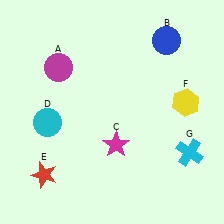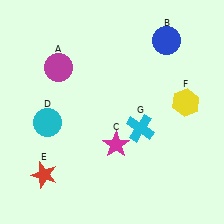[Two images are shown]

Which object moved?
The cyan cross (G) moved left.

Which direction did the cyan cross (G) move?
The cyan cross (G) moved left.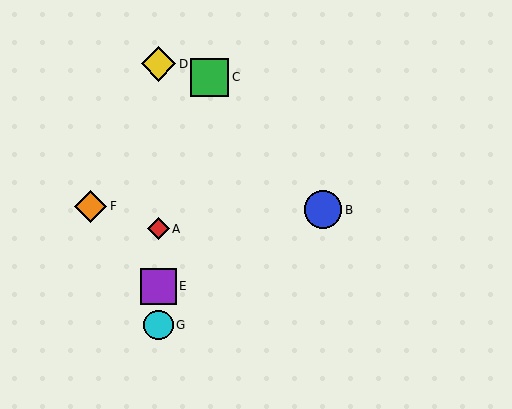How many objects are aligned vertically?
4 objects (A, D, E, G) are aligned vertically.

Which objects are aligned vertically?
Objects A, D, E, G are aligned vertically.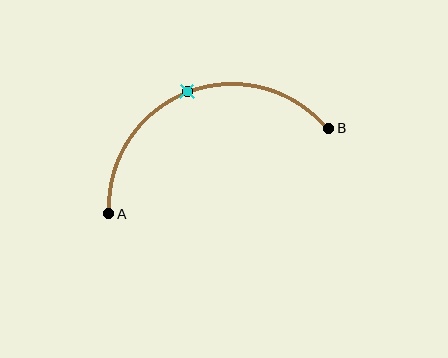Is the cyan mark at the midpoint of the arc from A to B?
Yes. The cyan mark lies on the arc at equal arc-length from both A and B — it is the arc midpoint.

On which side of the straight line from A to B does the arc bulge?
The arc bulges above the straight line connecting A and B.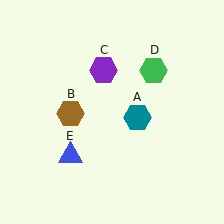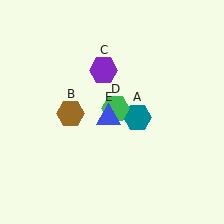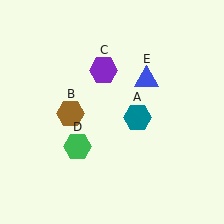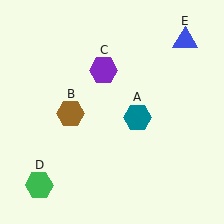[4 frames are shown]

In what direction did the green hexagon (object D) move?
The green hexagon (object D) moved down and to the left.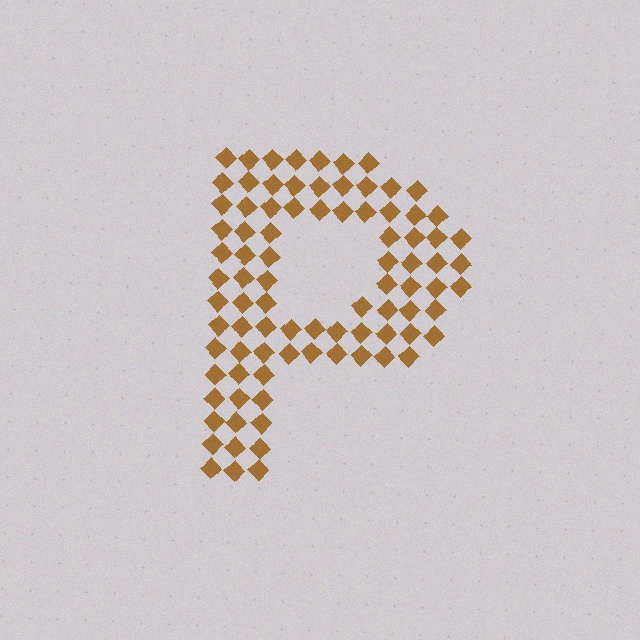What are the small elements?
The small elements are diamonds.